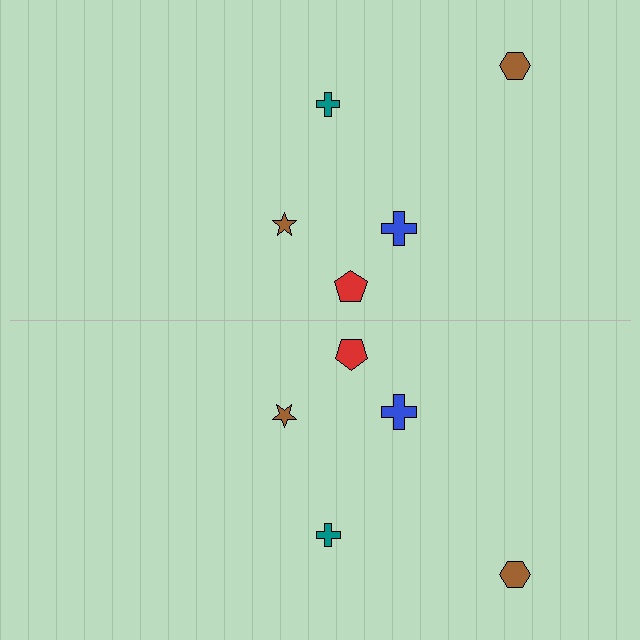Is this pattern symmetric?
Yes, this pattern has bilateral (reflection) symmetry.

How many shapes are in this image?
There are 10 shapes in this image.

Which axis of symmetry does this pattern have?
The pattern has a horizontal axis of symmetry running through the center of the image.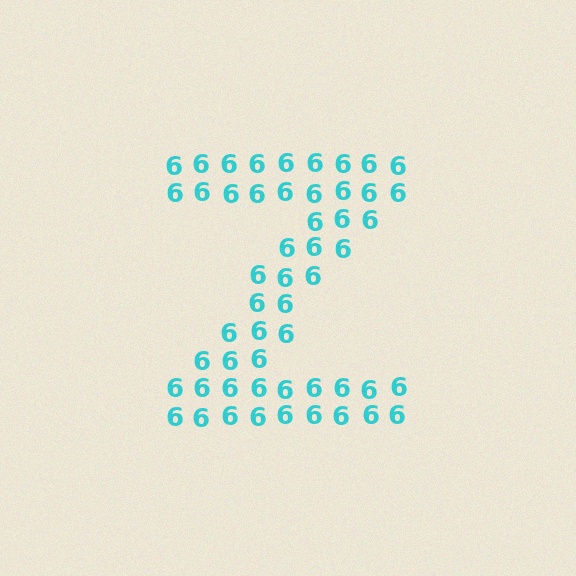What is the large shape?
The large shape is the letter Z.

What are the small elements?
The small elements are digit 6's.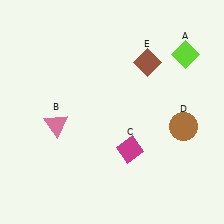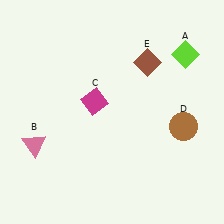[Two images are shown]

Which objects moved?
The objects that moved are: the pink triangle (B), the magenta diamond (C).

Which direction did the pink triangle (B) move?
The pink triangle (B) moved left.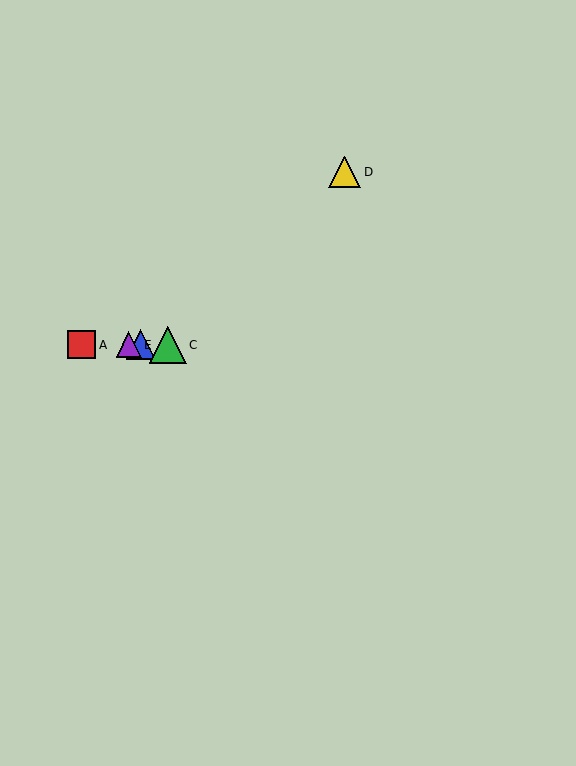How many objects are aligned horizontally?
4 objects (A, B, C, E) are aligned horizontally.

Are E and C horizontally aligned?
Yes, both are at y≈345.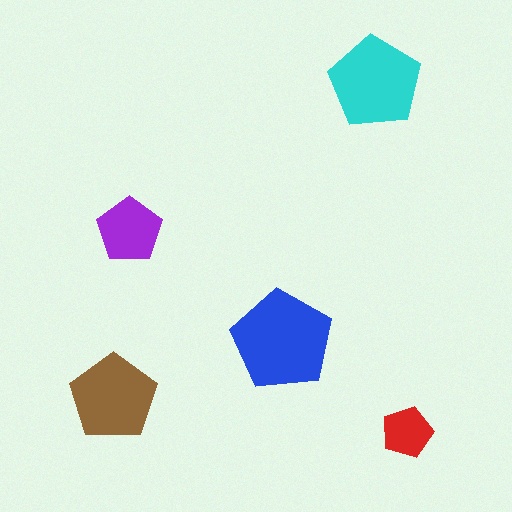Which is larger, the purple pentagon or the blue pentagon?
The blue one.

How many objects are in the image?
There are 5 objects in the image.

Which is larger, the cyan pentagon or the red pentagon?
The cyan one.